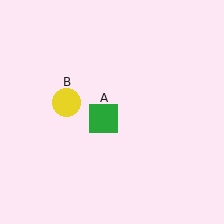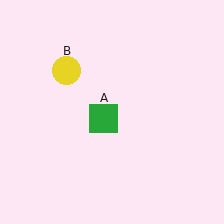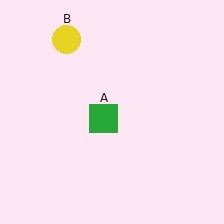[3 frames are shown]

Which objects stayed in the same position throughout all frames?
Green square (object A) remained stationary.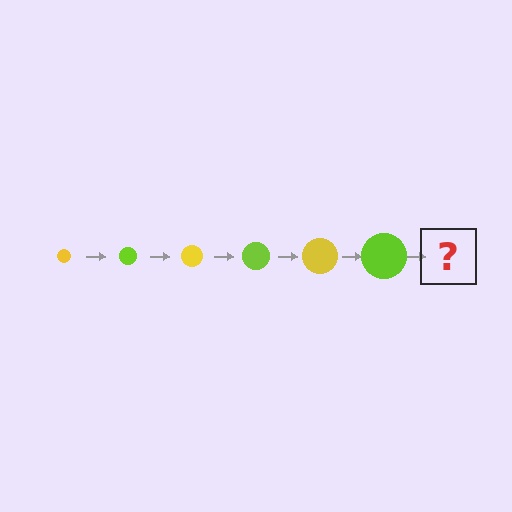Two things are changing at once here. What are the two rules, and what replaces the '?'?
The two rules are that the circle grows larger each step and the color cycles through yellow and lime. The '?' should be a yellow circle, larger than the previous one.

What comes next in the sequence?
The next element should be a yellow circle, larger than the previous one.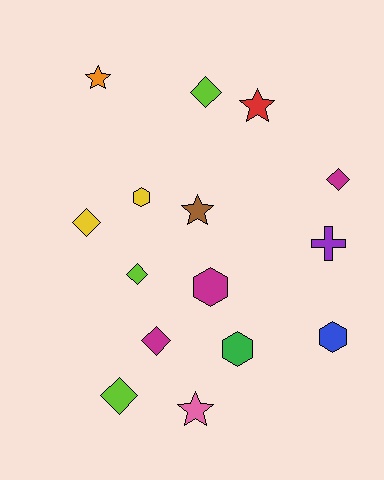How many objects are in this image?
There are 15 objects.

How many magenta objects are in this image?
There are 3 magenta objects.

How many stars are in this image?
There are 4 stars.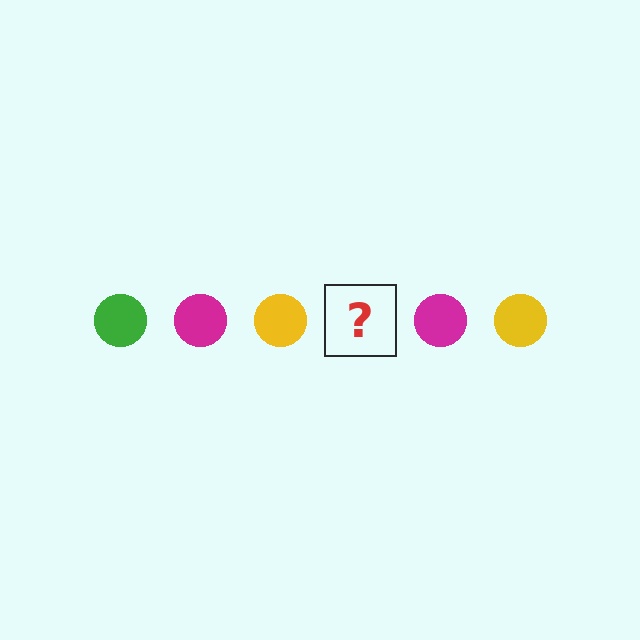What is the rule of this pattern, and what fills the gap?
The rule is that the pattern cycles through green, magenta, yellow circles. The gap should be filled with a green circle.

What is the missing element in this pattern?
The missing element is a green circle.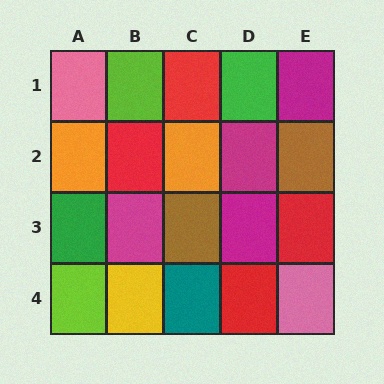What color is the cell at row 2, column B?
Red.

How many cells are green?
2 cells are green.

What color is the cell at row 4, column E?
Pink.